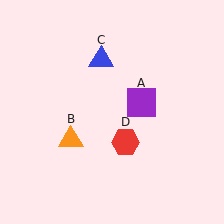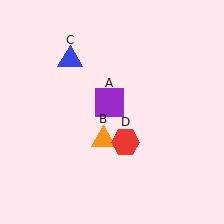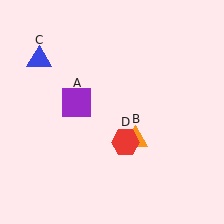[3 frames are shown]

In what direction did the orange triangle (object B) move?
The orange triangle (object B) moved right.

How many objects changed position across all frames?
3 objects changed position: purple square (object A), orange triangle (object B), blue triangle (object C).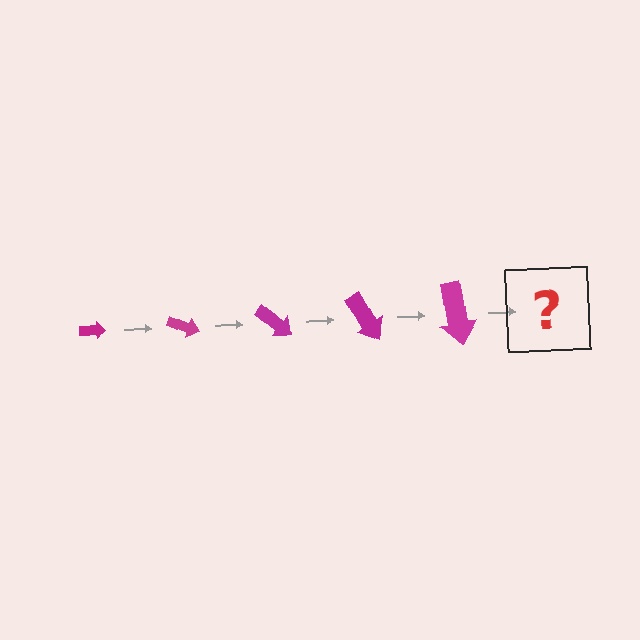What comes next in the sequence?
The next element should be an arrow, larger than the previous one and rotated 100 degrees from the start.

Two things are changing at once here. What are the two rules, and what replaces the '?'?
The two rules are that the arrow grows larger each step and it rotates 20 degrees each step. The '?' should be an arrow, larger than the previous one and rotated 100 degrees from the start.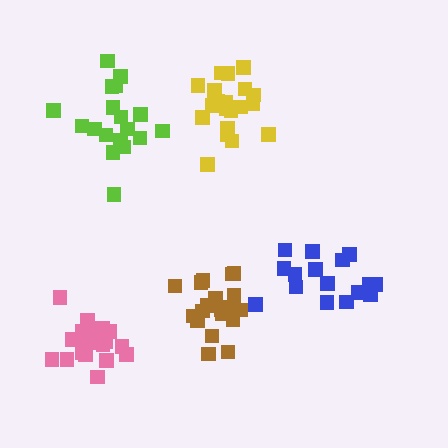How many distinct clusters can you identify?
There are 5 distinct clusters.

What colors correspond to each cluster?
The clusters are colored: blue, yellow, lime, pink, brown.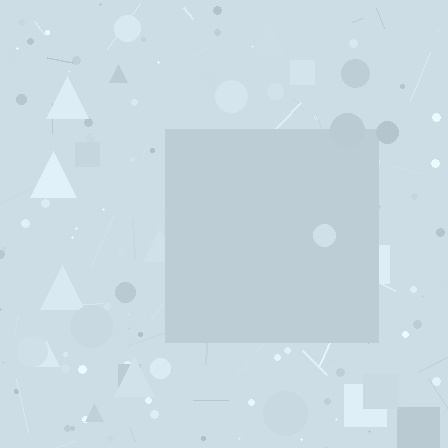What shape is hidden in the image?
A square is hidden in the image.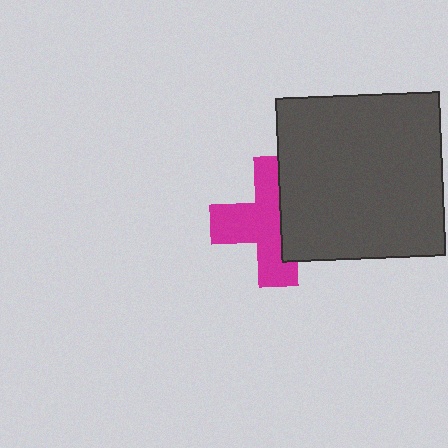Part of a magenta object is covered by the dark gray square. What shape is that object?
It is a cross.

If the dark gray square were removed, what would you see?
You would see the complete magenta cross.